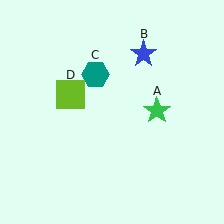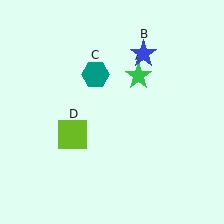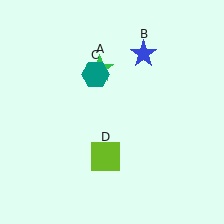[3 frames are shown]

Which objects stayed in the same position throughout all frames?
Blue star (object B) and teal hexagon (object C) remained stationary.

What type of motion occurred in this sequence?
The green star (object A), lime square (object D) rotated counterclockwise around the center of the scene.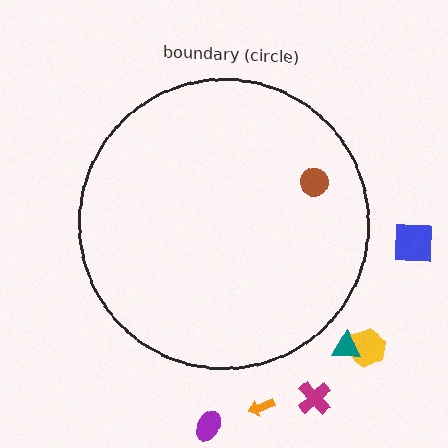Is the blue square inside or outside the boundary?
Outside.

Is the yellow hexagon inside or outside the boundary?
Outside.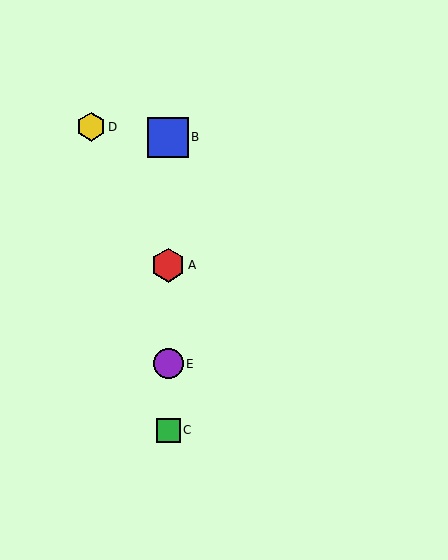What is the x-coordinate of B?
Object B is at x≈168.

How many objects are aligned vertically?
4 objects (A, B, C, E) are aligned vertically.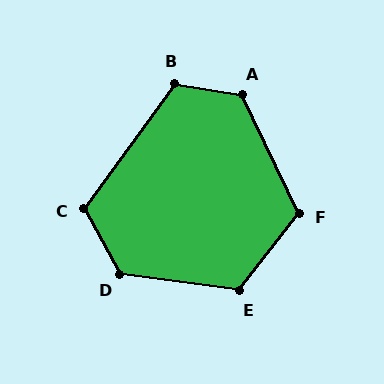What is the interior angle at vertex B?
Approximately 117 degrees (obtuse).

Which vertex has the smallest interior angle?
C, at approximately 115 degrees.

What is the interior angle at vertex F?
Approximately 116 degrees (obtuse).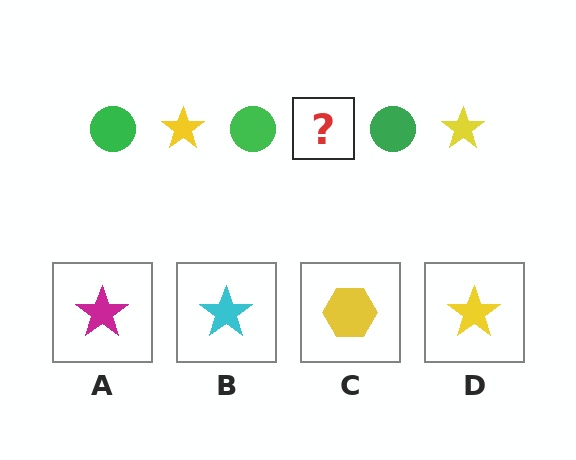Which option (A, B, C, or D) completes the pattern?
D.